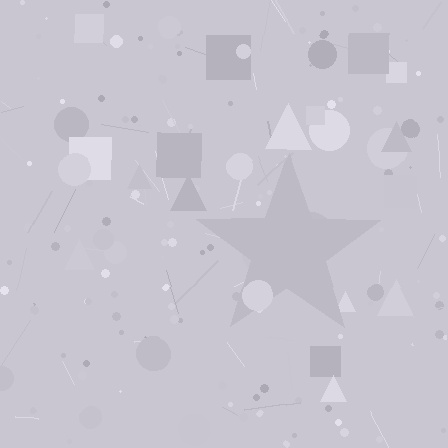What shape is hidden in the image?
A star is hidden in the image.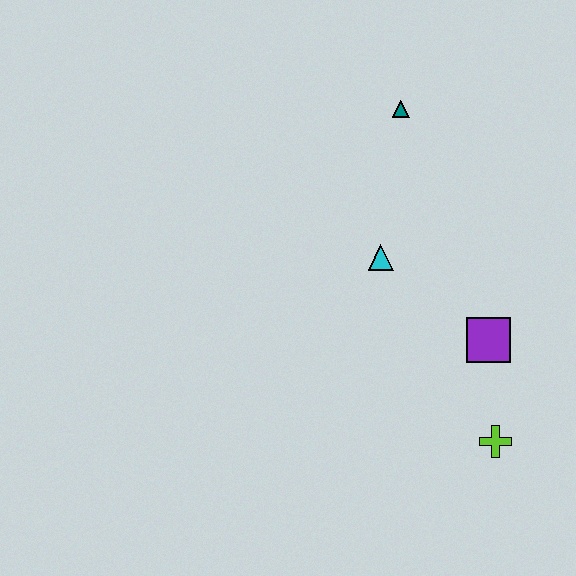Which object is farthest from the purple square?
The teal triangle is farthest from the purple square.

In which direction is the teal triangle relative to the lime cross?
The teal triangle is above the lime cross.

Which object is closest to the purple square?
The lime cross is closest to the purple square.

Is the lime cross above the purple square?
No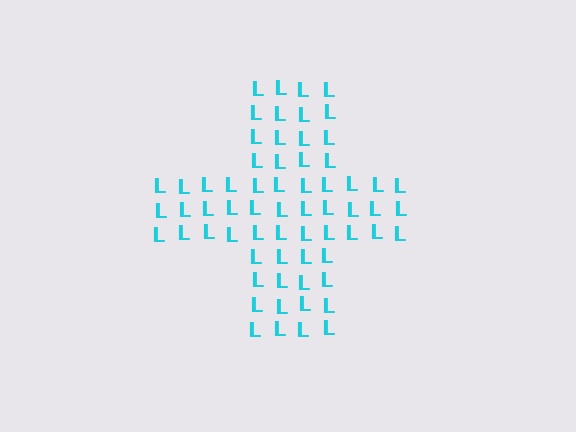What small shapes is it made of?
It is made of small letter L's.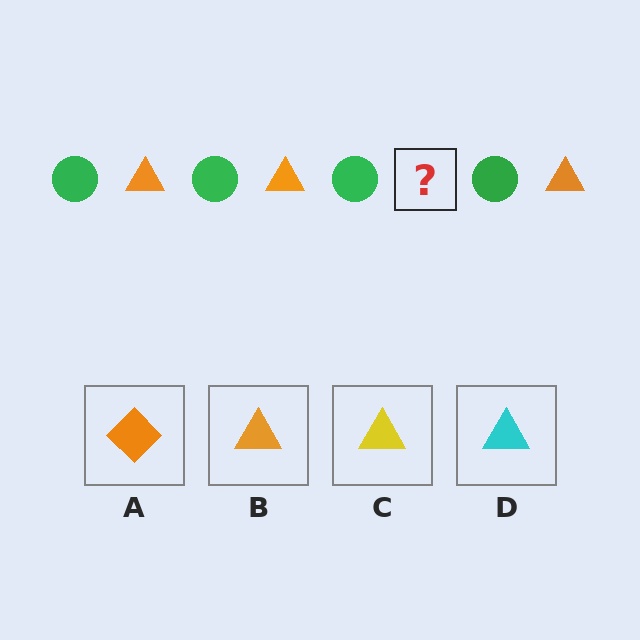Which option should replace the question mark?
Option B.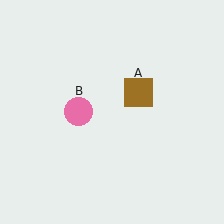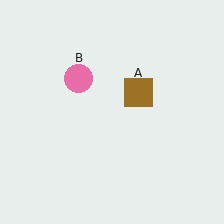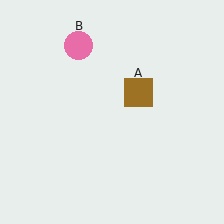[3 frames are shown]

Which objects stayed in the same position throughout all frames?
Brown square (object A) remained stationary.